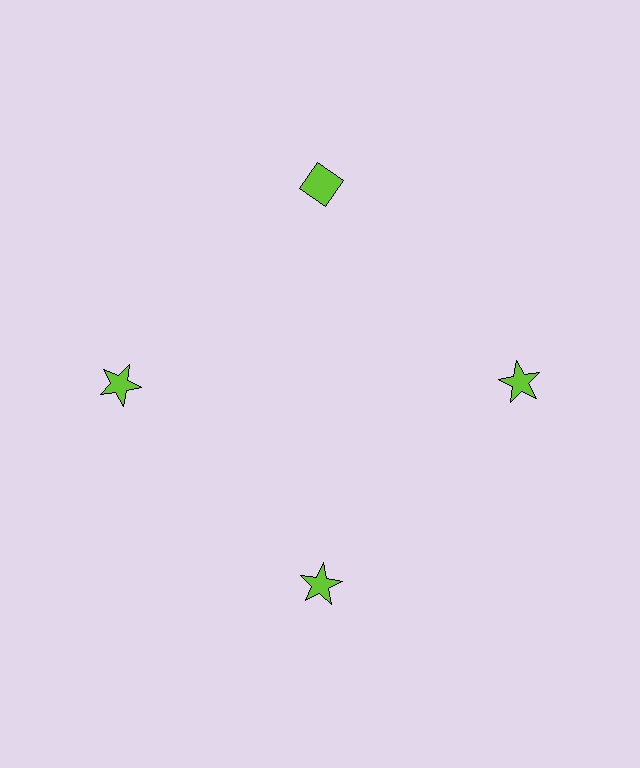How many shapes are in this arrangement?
There are 4 shapes arranged in a ring pattern.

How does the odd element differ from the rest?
It has a different shape: diamond instead of star.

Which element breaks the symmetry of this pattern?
The lime diamond at roughly the 12 o'clock position breaks the symmetry. All other shapes are lime stars.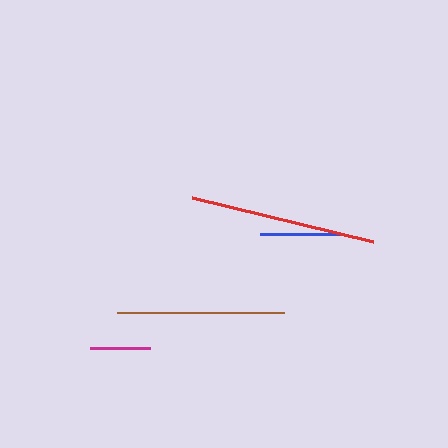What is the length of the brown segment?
The brown segment is approximately 167 pixels long.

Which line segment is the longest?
The red line is the longest at approximately 186 pixels.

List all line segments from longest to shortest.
From longest to shortest: red, brown, blue, magenta.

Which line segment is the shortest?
The magenta line is the shortest at approximately 60 pixels.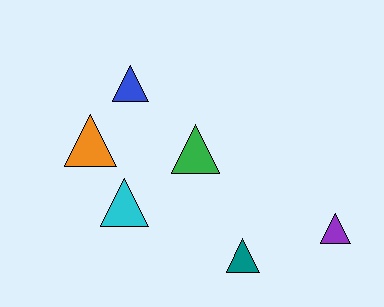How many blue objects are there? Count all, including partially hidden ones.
There is 1 blue object.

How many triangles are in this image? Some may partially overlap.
There are 6 triangles.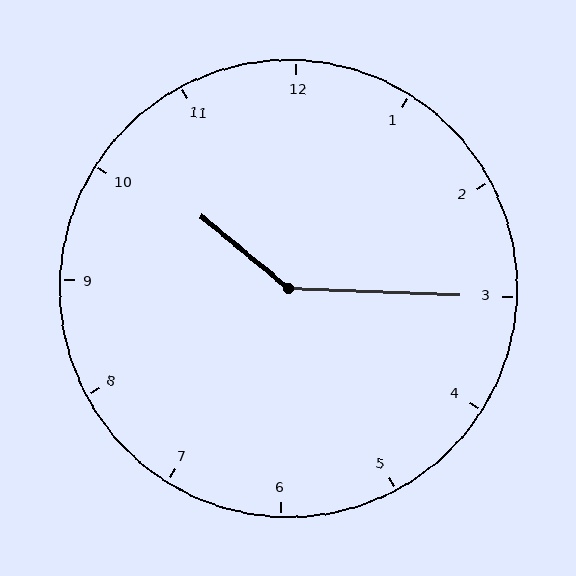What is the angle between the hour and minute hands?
Approximately 142 degrees.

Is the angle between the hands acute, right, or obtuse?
It is obtuse.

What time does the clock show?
10:15.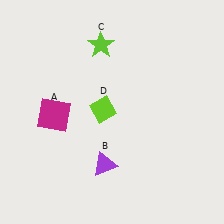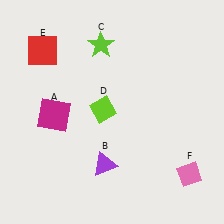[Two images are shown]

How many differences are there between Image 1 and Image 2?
There are 2 differences between the two images.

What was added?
A red square (E), a pink diamond (F) were added in Image 2.